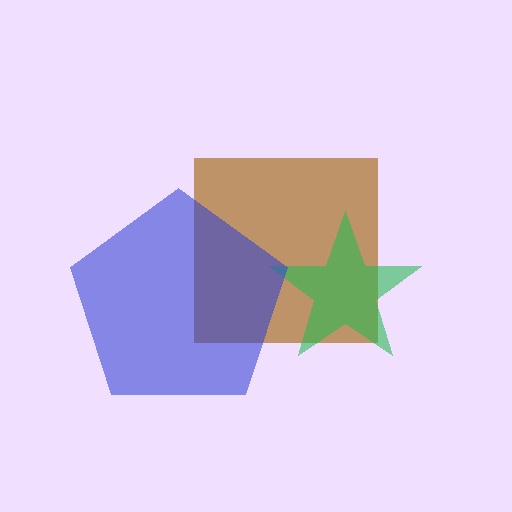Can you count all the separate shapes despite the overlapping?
Yes, there are 3 separate shapes.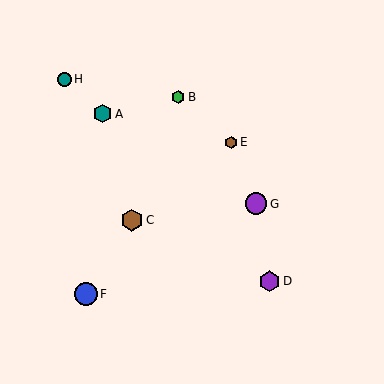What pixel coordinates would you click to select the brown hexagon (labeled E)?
Click at (231, 142) to select the brown hexagon E.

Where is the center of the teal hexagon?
The center of the teal hexagon is at (103, 114).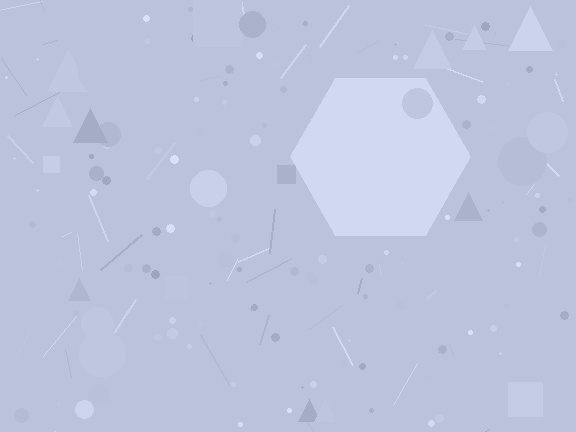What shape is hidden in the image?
A hexagon is hidden in the image.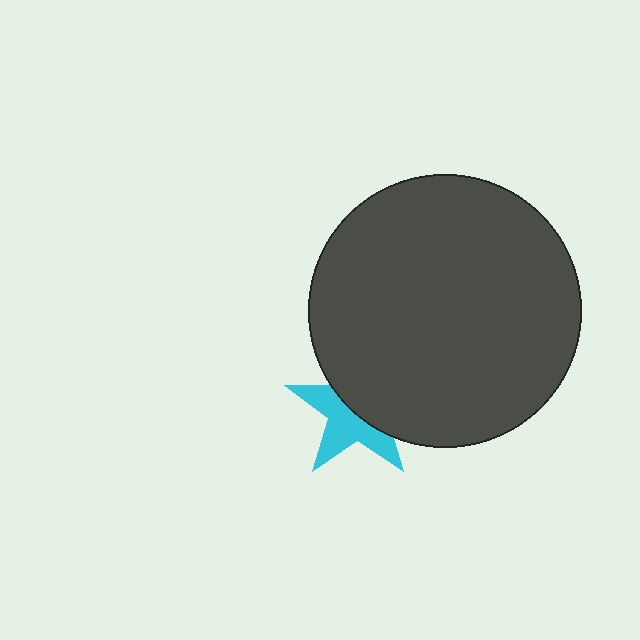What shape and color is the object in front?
The object in front is a dark gray circle.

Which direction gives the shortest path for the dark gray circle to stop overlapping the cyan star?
Moving toward the upper-right gives the shortest separation.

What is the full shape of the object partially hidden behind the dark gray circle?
The partially hidden object is a cyan star.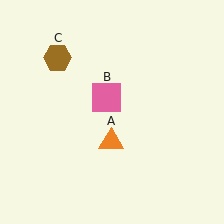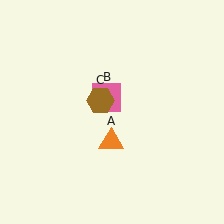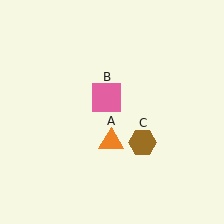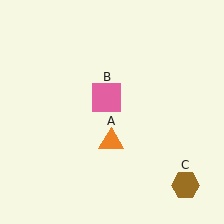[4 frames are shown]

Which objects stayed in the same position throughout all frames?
Orange triangle (object A) and pink square (object B) remained stationary.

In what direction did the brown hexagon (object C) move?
The brown hexagon (object C) moved down and to the right.